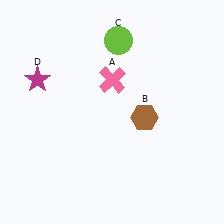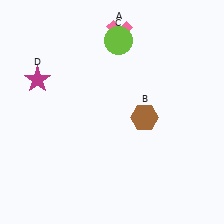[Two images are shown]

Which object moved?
The pink cross (A) moved up.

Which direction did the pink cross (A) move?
The pink cross (A) moved up.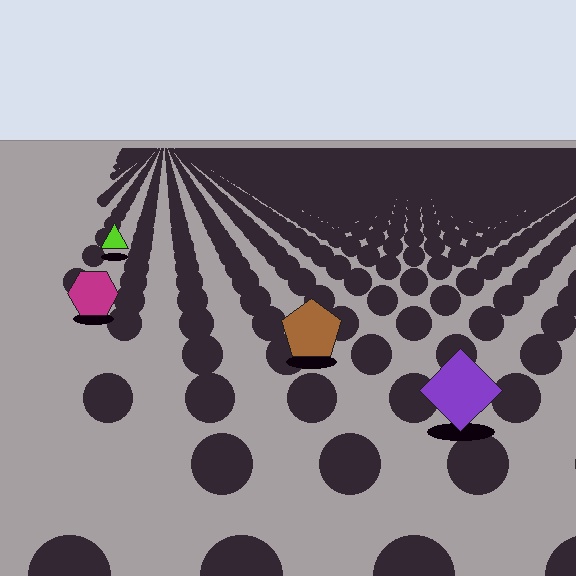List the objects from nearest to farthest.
From nearest to farthest: the purple diamond, the brown pentagon, the magenta hexagon, the lime triangle.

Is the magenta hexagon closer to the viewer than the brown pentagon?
No. The brown pentagon is closer — you can tell from the texture gradient: the ground texture is coarser near it.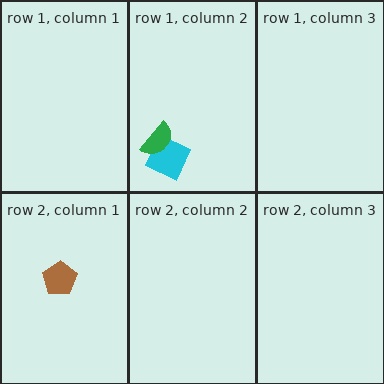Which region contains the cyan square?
The row 1, column 2 region.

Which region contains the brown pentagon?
The row 2, column 1 region.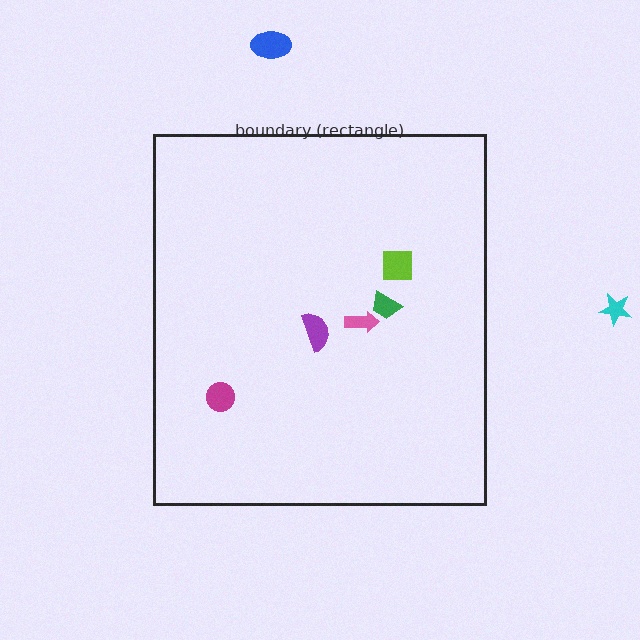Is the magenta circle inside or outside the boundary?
Inside.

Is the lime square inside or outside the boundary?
Inside.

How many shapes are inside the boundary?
5 inside, 2 outside.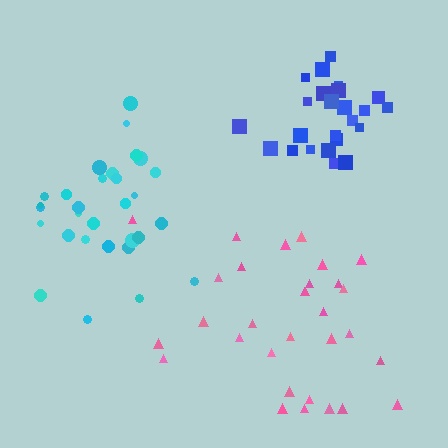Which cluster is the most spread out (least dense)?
Pink.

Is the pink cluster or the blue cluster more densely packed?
Blue.